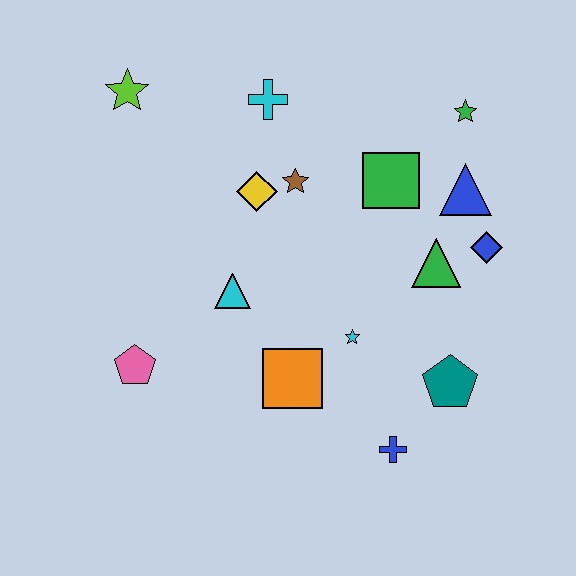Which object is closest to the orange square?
The cyan star is closest to the orange square.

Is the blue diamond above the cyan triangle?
Yes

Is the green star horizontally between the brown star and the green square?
No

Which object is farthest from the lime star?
The blue cross is farthest from the lime star.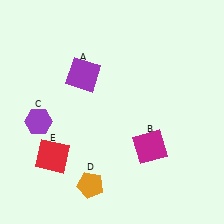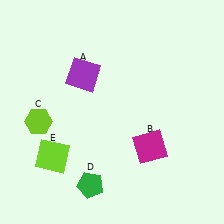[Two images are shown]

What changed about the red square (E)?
In Image 1, E is red. In Image 2, it changed to lime.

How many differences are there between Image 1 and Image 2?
There are 3 differences between the two images.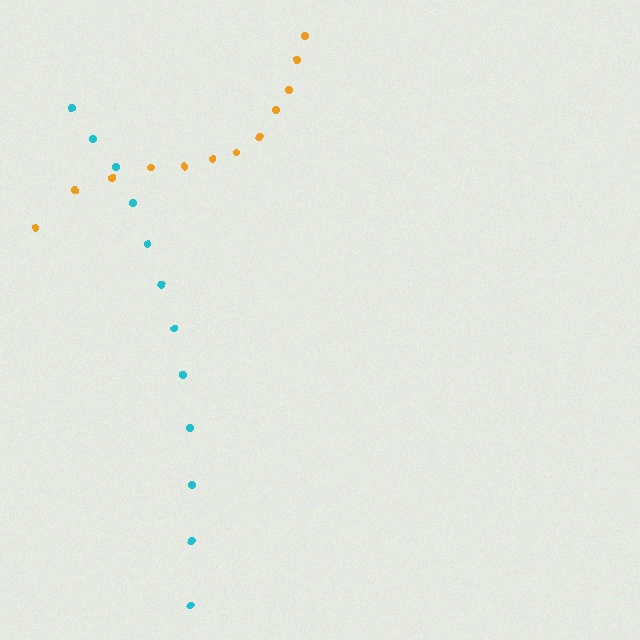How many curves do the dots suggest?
There are 2 distinct paths.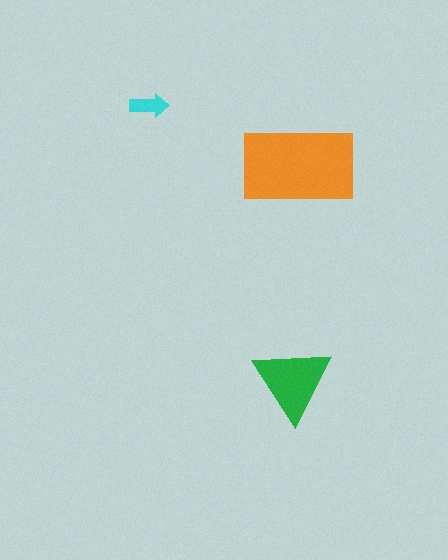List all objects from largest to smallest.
The orange rectangle, the green triangle, the cyan arrow.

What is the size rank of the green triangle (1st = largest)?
2nd.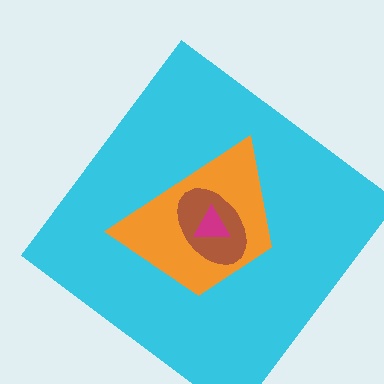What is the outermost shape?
The cyan diamond.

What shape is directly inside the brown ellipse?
The magenta triangle.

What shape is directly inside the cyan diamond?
The orange trapezoid.